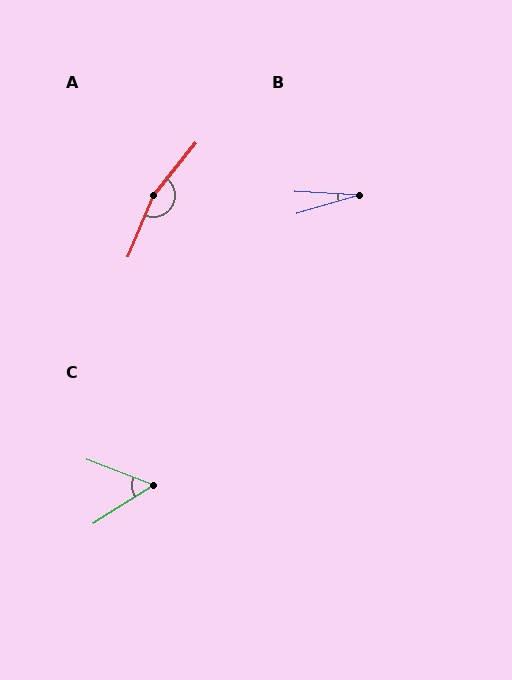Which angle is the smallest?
B, at approximately 19 degrees.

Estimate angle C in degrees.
Approximately 54 degrees.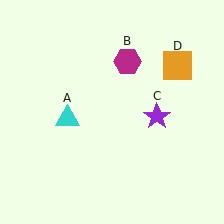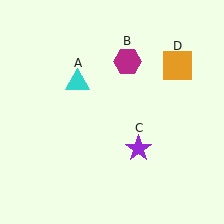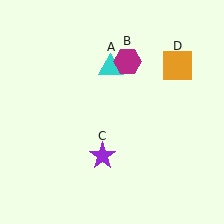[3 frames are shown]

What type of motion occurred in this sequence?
The cyan triangle (object A), purple star (object C) rotated clockwise around the center of the scene.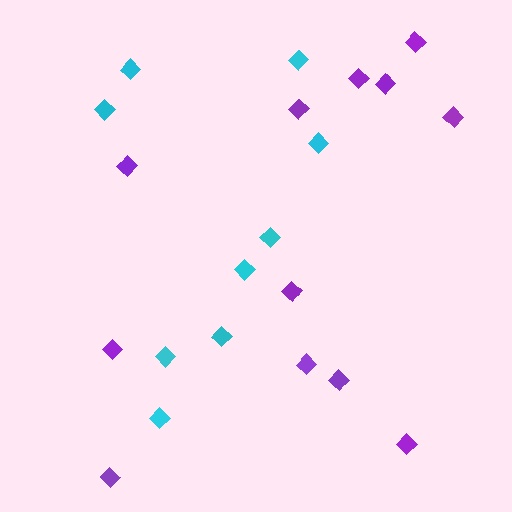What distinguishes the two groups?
There are 2 groups: one group of purple diamonds (12) and one group of cyan diamonds (9).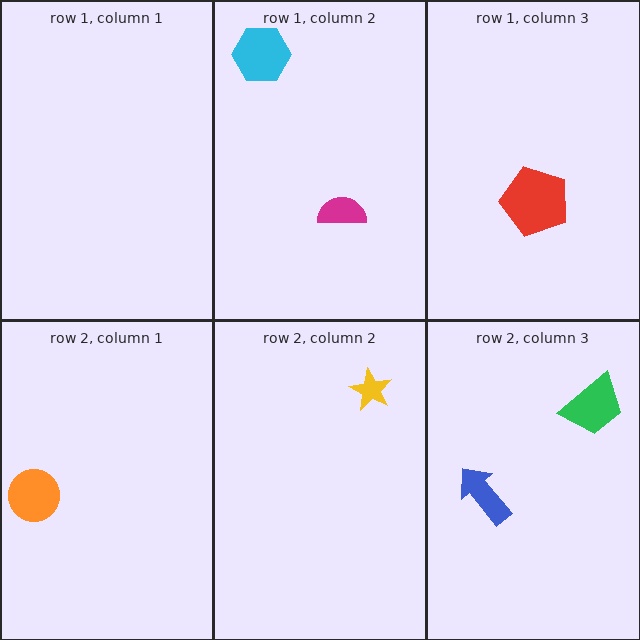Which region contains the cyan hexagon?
The row 1, column 2 region.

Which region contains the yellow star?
The row 2, column 2 region.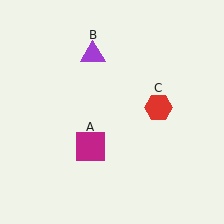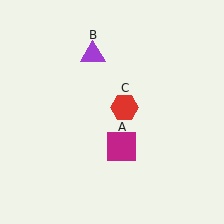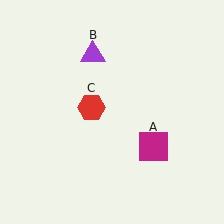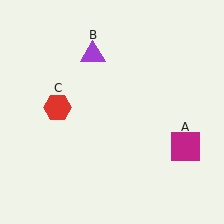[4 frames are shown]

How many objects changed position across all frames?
2 objects changed position: magenta square (object A), red hexagon (object C).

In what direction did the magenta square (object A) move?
The magenta square (object A) moved right.